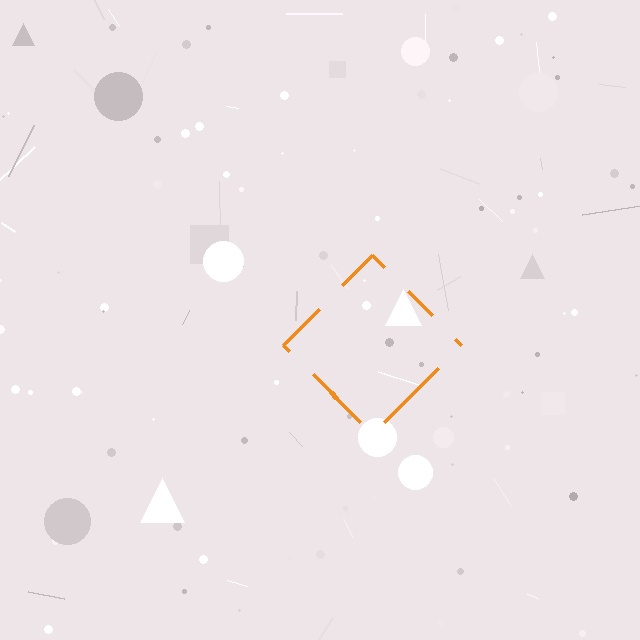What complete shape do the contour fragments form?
The contour fragments form a diamond.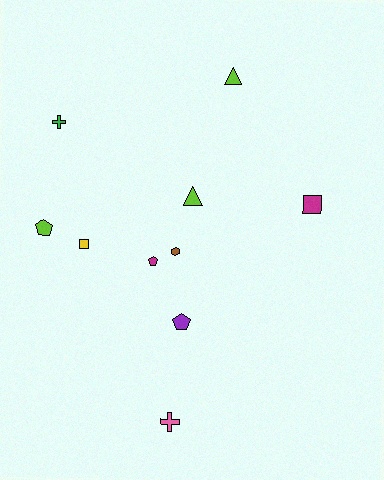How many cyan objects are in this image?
There are no cyan objects.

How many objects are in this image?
There are 10 objects.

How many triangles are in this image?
There are 2 triangles.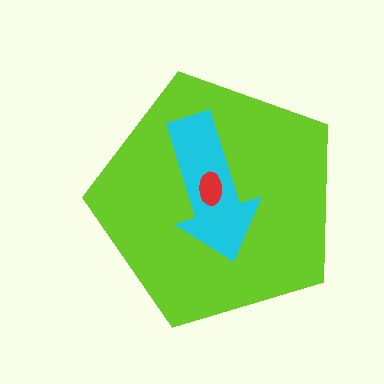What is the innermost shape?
The red ellipse.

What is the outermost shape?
The lime pentagon.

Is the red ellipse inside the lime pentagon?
Yes.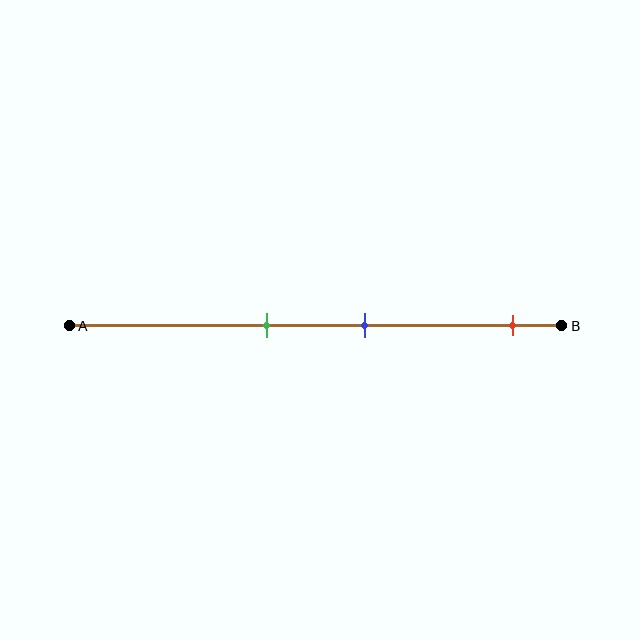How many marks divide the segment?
There are 3 marks dividing the segment.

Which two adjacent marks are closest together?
The green and blue marks are the closest adjacent pair.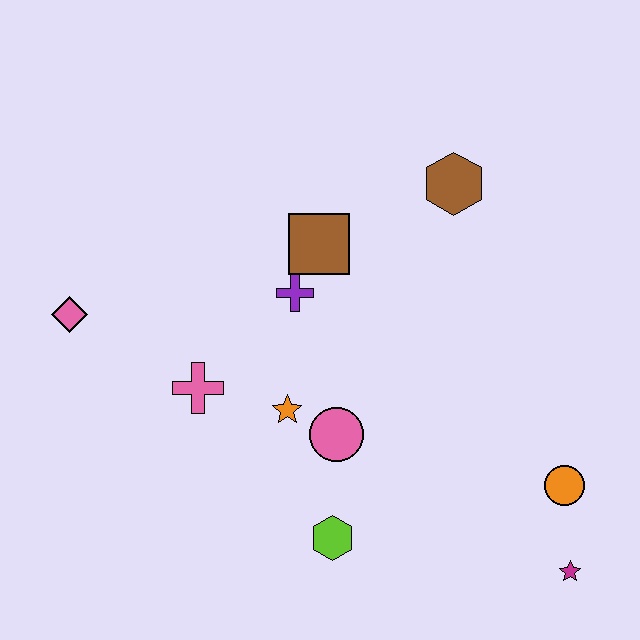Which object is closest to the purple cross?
The brown square is closest to the purple cross.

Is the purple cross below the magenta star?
No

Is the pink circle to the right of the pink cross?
Yes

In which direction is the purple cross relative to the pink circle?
The purple cross is above the pink circle.